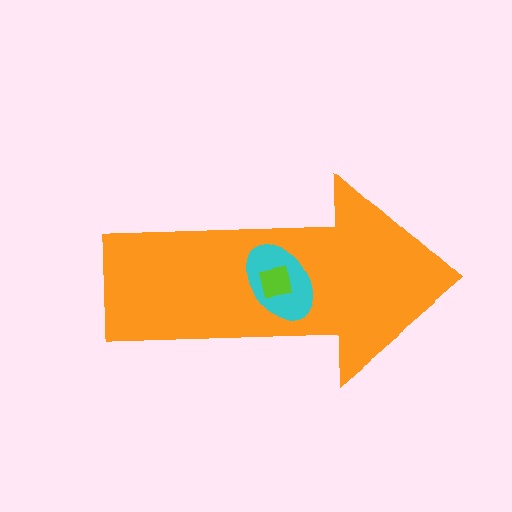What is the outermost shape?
The orange arrow.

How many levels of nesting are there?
3.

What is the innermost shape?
The lime square.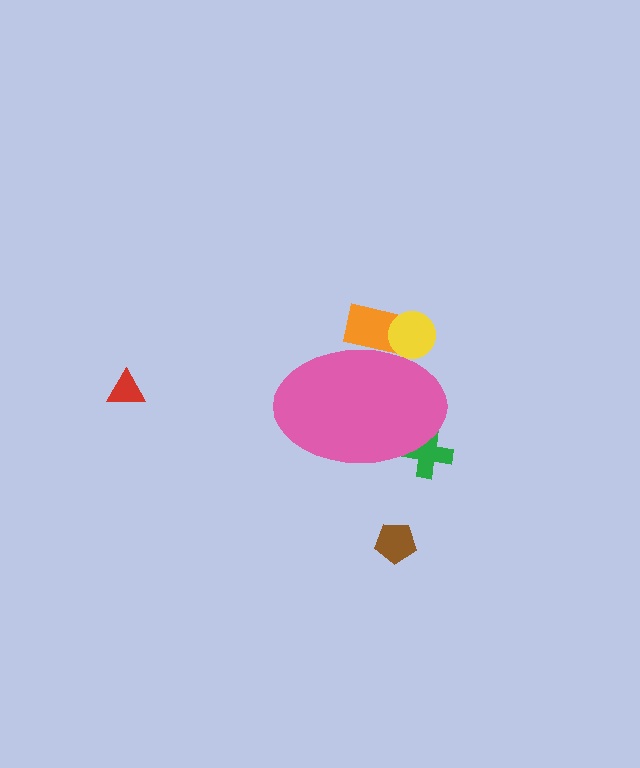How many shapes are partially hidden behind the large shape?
3 shapes are partially hidden.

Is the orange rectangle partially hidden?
Yes, the orange rectangle is partially hidden behind the pink ellipse.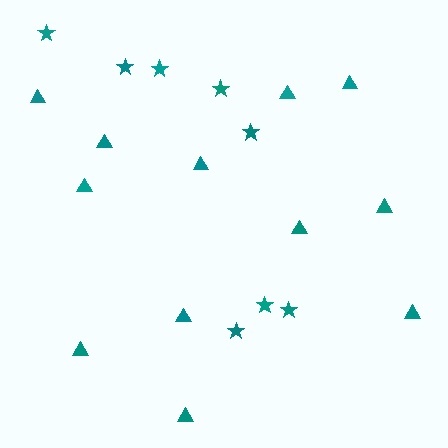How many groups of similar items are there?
There are 2 groups: one group of triangles (12) and one group of stars (8).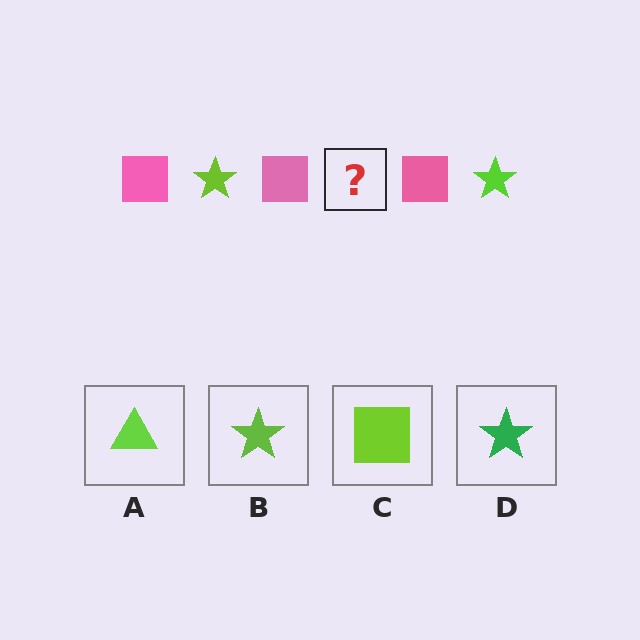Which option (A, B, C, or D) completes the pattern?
B.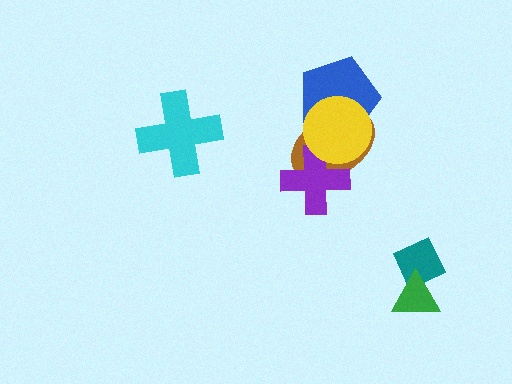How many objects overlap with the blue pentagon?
2 objects overlap with the blue pentagon.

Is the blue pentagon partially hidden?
Yes, it is partially covered by another shape.